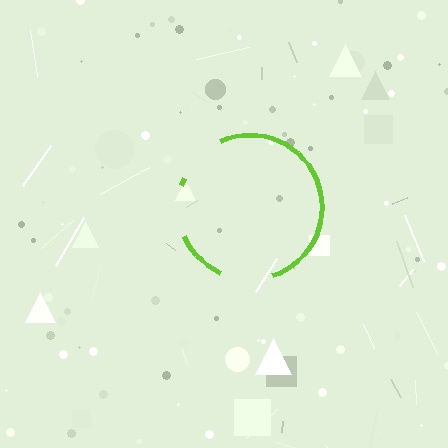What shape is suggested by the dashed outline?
The dashed outline suggests a circle.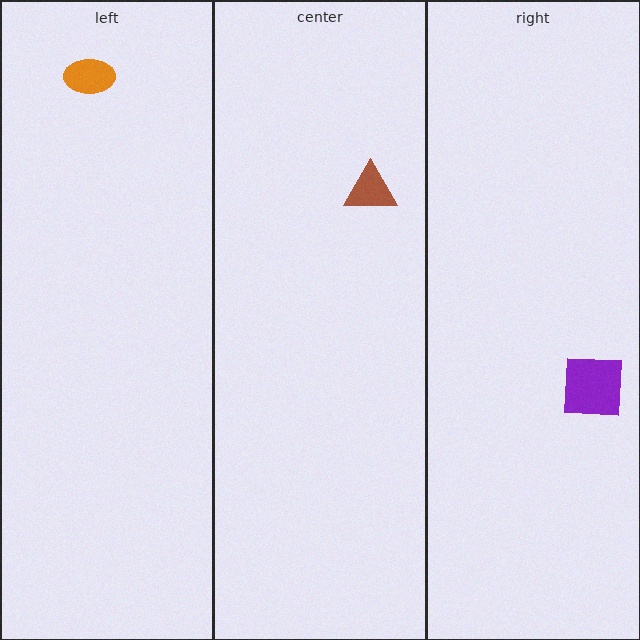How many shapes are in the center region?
1.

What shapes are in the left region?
The orange ellipse.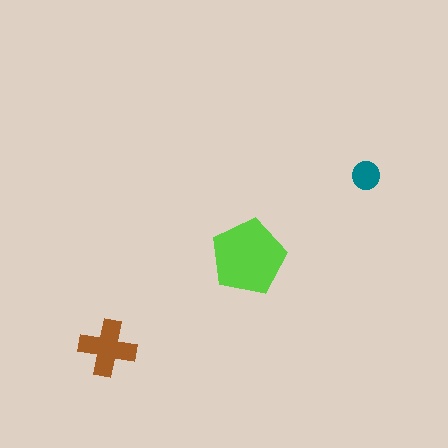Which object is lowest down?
The brown cross is bottommost.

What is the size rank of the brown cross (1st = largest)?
2nd.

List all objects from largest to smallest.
The lime pentagon, the brown cross, the teal circle.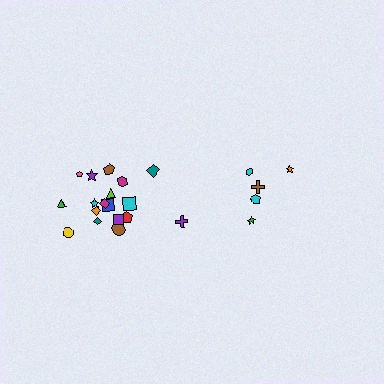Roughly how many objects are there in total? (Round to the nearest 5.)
Roughly 25 objects in total.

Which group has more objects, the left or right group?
The left group.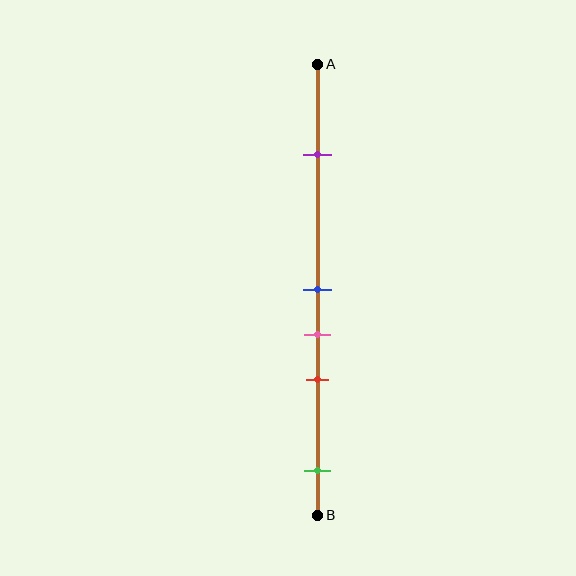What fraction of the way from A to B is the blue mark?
The blue mark is approximately 50% (0.5) of the way from A to B.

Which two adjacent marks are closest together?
The blue and pink marks are the closest adjacent pair.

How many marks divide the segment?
There are 5 marks dividing the segment.